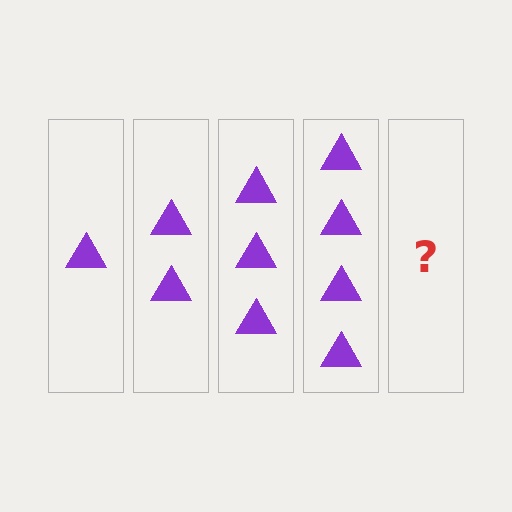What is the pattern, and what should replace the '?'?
The pattern is that each step adds one more triangle. The '?' should be 5 triangles.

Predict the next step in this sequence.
The next step is 5 triangles.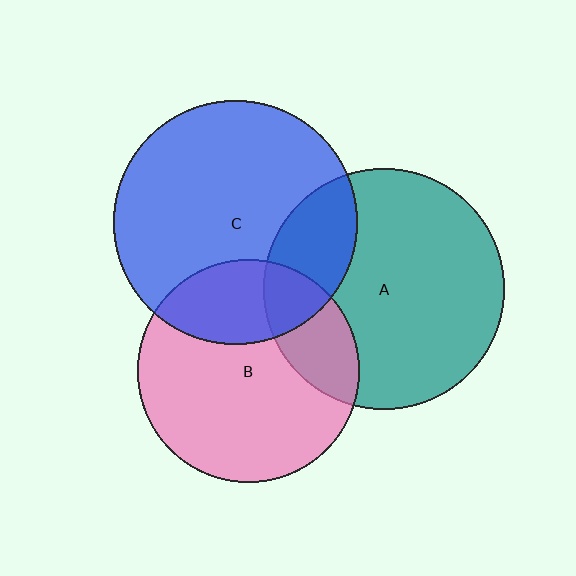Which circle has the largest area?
Circle C (blue).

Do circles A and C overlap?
Yes.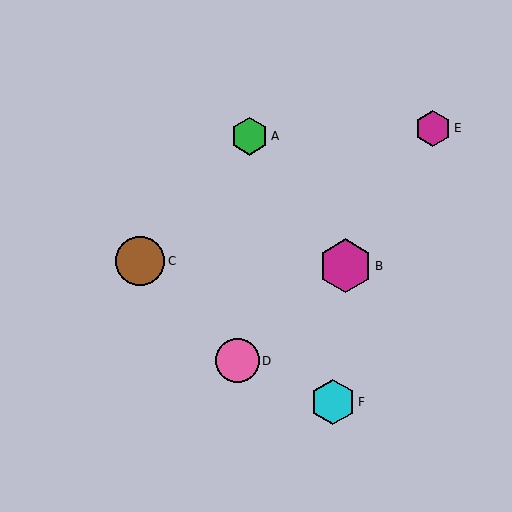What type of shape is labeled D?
Shape D is a pink circle.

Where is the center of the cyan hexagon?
The center of the cyan hexagon is at (333, 402).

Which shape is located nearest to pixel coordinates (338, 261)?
The magenta hexagon (labeled B) at (345, 266) is nearest to that location.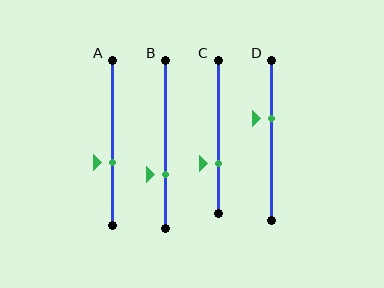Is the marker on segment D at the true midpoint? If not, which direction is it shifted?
No, the marker on segment D is shifted upward by about 13% of the segment length.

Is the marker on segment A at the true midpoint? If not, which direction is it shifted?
No, the marker on segment A is shifted downward by about 12% of the segment length.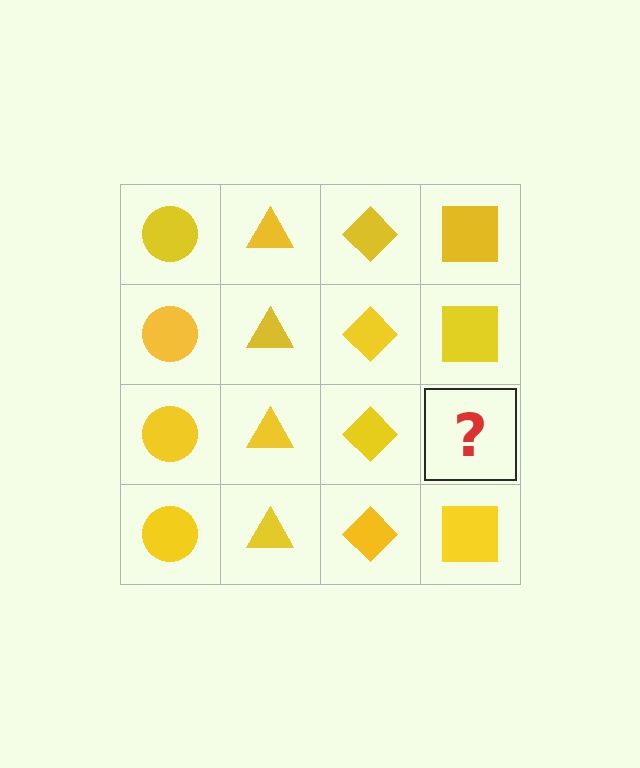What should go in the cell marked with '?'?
The missing cell should contain a yellow square.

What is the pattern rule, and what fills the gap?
The rule is that each column has a consistent shape. The gap should be filled with a yellow square.